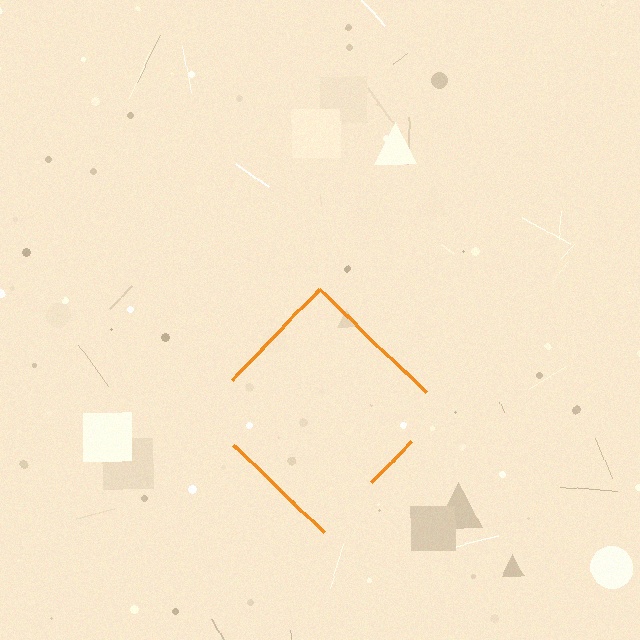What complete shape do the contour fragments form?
The contour fragments form a diamond.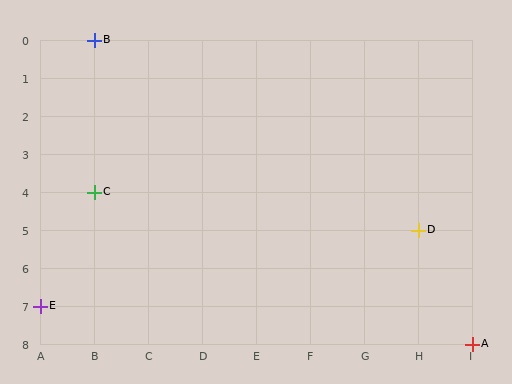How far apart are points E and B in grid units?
Points E and B are 1 column and 7 rows apart (about 7.1 grid units diagonally).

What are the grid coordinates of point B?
Point B is at grid coordinates (B, 0).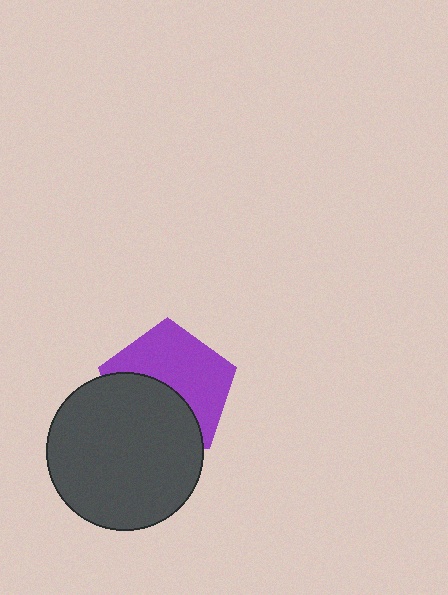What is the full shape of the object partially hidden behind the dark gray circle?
The partially hidden object is a purple pentagon.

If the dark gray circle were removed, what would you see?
You would see the complete purple pentagon.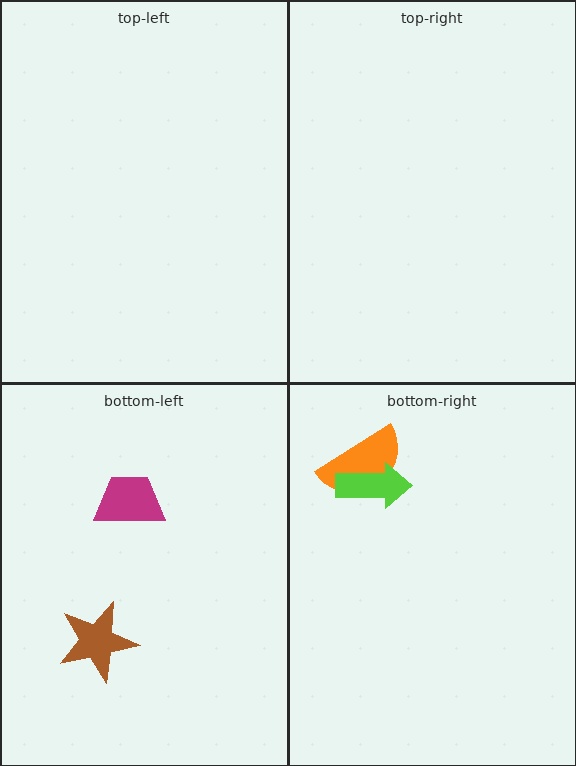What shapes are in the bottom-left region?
The magenta trapezoid, the brown star.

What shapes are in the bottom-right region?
The orange semicircle, the lime arrow.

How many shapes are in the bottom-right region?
2.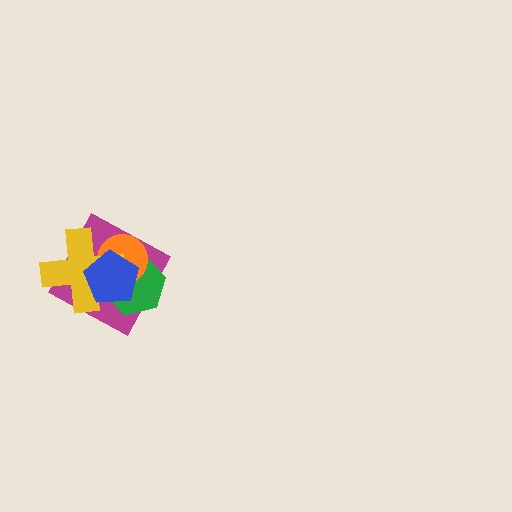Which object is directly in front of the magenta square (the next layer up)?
The green hexagon is directly in front of the magenta square.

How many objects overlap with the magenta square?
4 objects overlap with the magenta square.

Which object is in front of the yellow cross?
The blue pentagon is in front of the yellow cross.